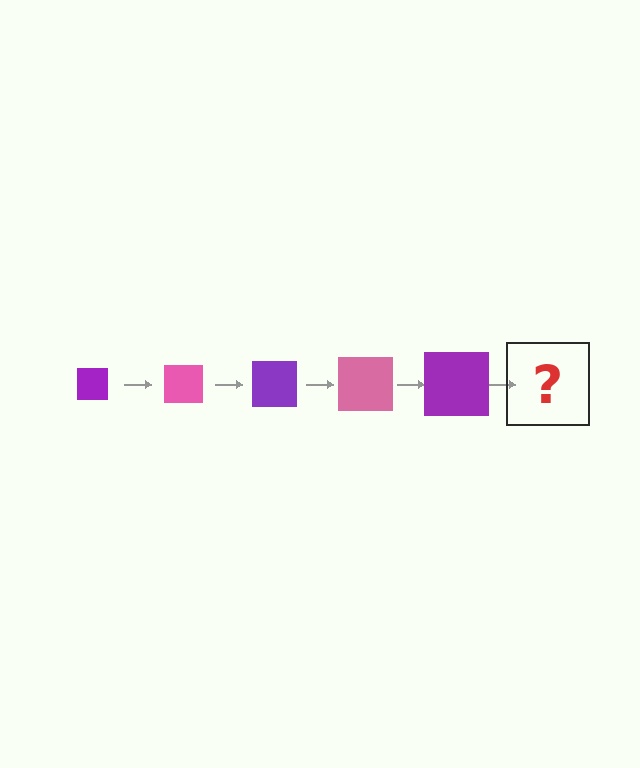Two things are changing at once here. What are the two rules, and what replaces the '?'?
The two rules are that the square grows larger each step and the color cycles through purple and pink. The '?' should be a pink square, larger than the previous one.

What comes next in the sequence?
The next element should be a pink square, larger than the previous one.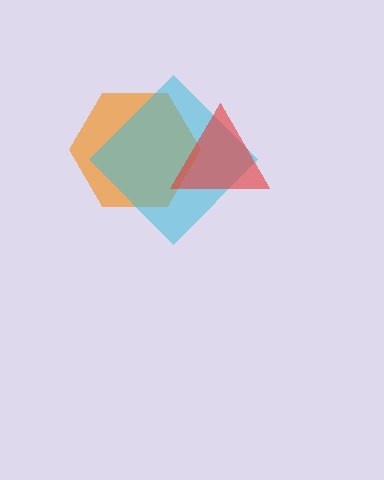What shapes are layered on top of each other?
The layered shapes are: an orange hexagon, a cyan diamond, a red triangle.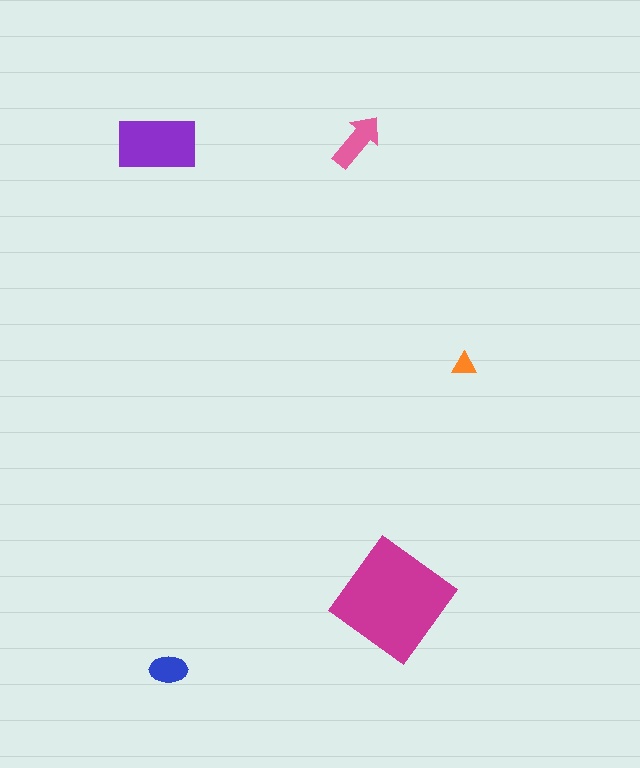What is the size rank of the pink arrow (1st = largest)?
3rd.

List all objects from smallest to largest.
The orange triangle, the blue ellipse, the pink arrow, the purple rectangle, the magenta diamond.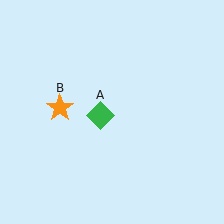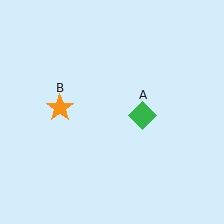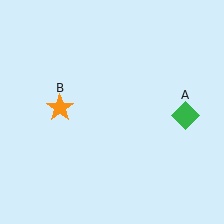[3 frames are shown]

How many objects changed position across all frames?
1 object changed position: green diamond (object A).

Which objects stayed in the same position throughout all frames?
Orange star (object B) remained stationary.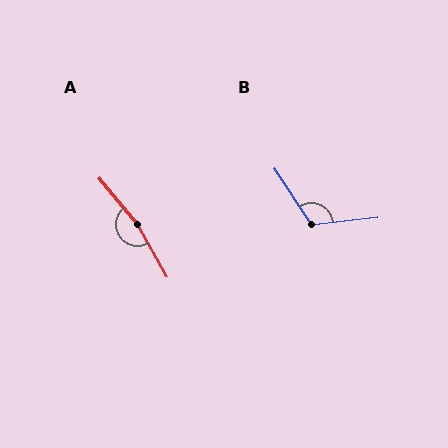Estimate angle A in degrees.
Approximately 170 degrees.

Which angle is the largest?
A, at approximately 170 degrees.